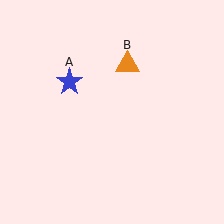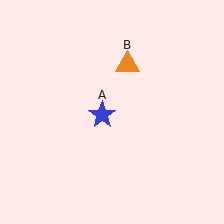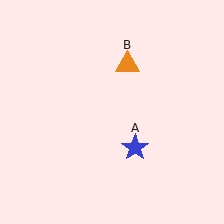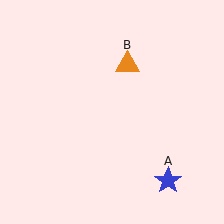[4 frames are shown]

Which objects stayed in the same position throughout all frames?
Orange triangle (object B) remained stationary.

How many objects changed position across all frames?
1 object changed position: blue star (object A).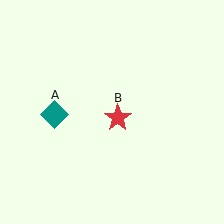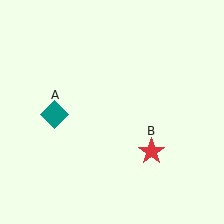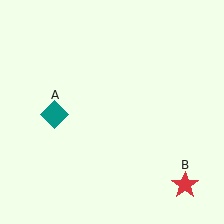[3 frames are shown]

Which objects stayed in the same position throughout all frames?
Teal diamond (object A) remained stationary.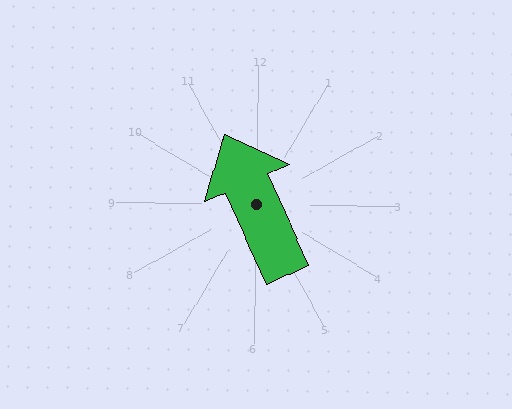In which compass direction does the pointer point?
Northwest.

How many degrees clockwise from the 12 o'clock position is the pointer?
Approximately 335 degrees.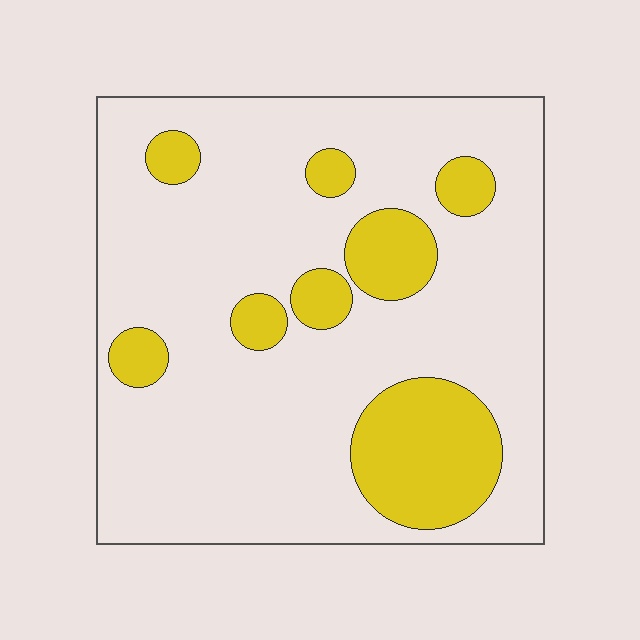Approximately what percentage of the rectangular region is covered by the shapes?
Approximately 20%.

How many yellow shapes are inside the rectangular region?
8.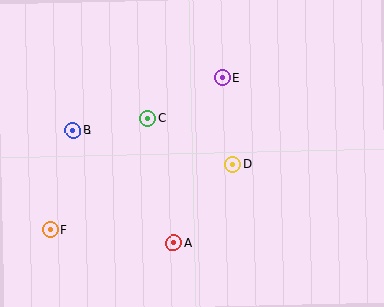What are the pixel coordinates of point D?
Point D is at (233, 164).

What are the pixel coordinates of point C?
Point C is at (148, 118).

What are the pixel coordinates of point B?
Point B is at (73, 131).